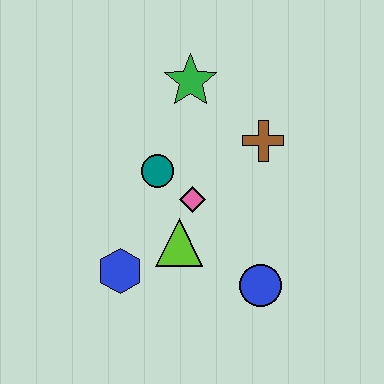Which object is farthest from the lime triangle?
The green star is farthest from the lime triangle.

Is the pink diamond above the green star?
No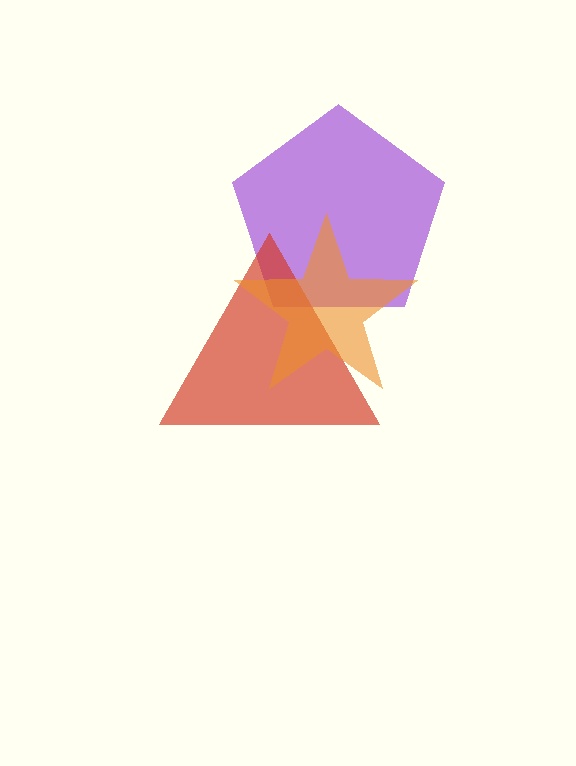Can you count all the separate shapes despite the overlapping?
Yes, there are 3 separate shapes.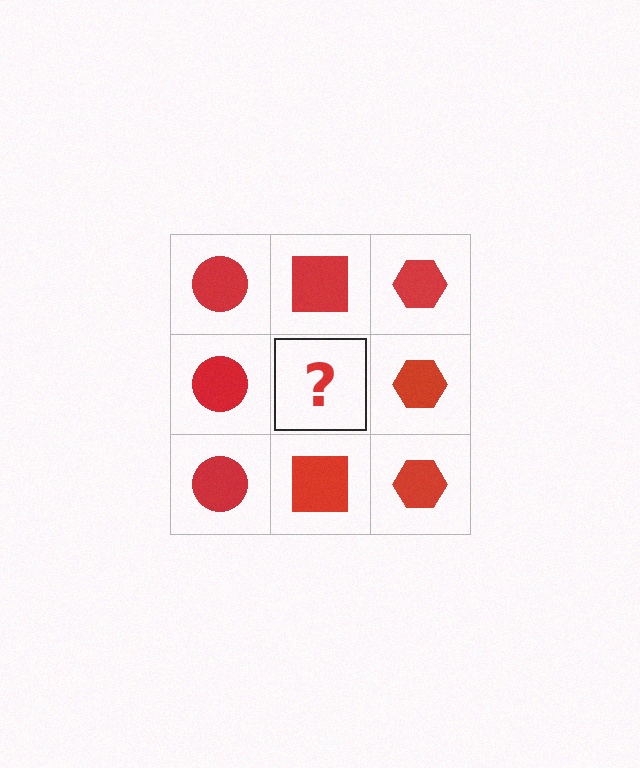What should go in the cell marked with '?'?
The missing cell should contain a red square.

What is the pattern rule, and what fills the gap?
The rule is that each column has a consistent shape. The gap should be filled with a red square.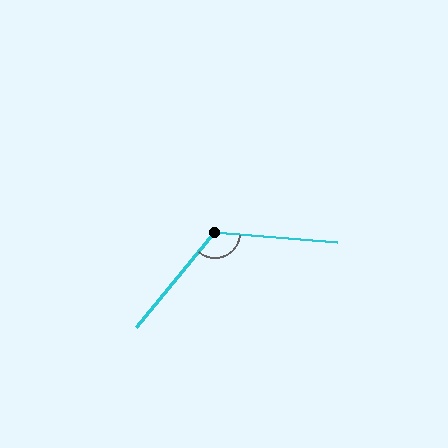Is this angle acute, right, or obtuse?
It is obtuse.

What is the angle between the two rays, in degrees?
Approximately 125 degrees.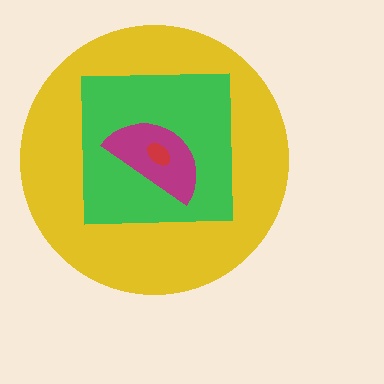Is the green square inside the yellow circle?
Yes.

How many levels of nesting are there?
4.